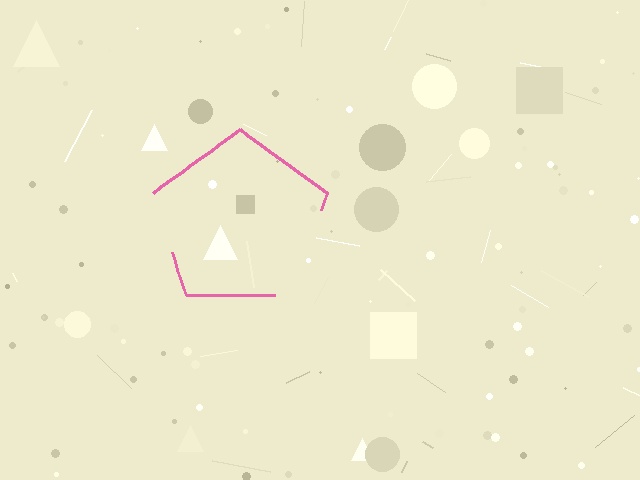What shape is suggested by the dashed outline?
The dashed outline suggests a pentagon.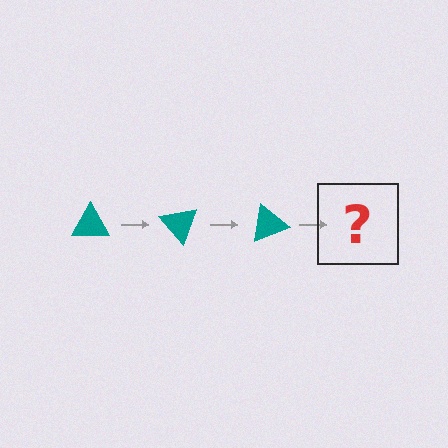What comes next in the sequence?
The next element should be a teal triangle rotated 150 degrees.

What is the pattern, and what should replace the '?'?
The pattern is that the triangle rotates 50 degrees each step. The '?' should be a teal triangle rotated 150 degrees.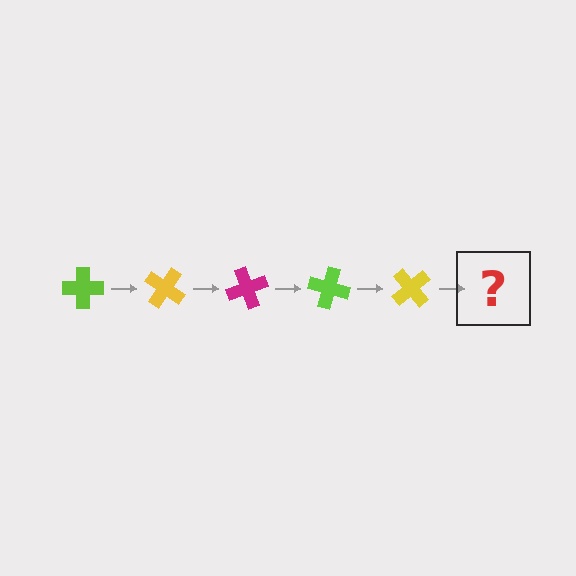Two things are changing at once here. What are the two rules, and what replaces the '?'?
The two rules are that it rotates 35 degrees each step and the color cycles through lime, yellow, and magenta. The '?' should be a magenta cross, rotated 175 degrees from the start.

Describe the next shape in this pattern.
It should be a magenta cross, rotated 175 degrees from the start.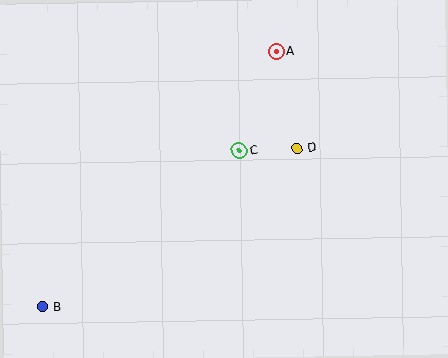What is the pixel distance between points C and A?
The distance between C and A is 106 pixels.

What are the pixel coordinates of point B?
Point B is at (43, 307).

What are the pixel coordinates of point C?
Point C is at (239, 150).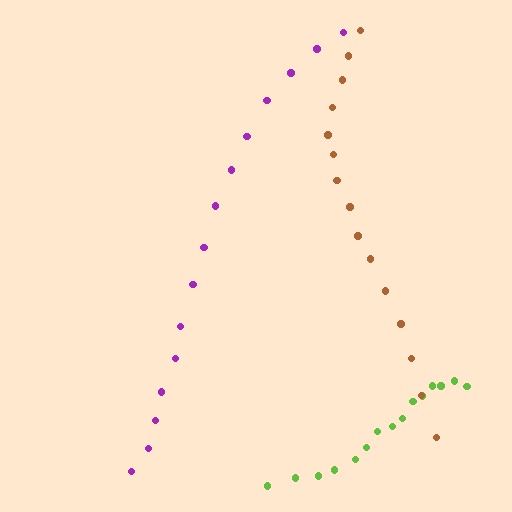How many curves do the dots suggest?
There are 3 distinct paths.